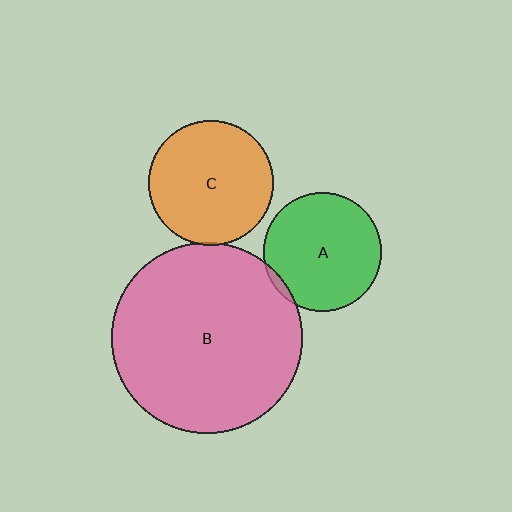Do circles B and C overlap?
Yes.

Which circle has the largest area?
Circle B (pink).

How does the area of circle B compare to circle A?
Approximately 2.6 times.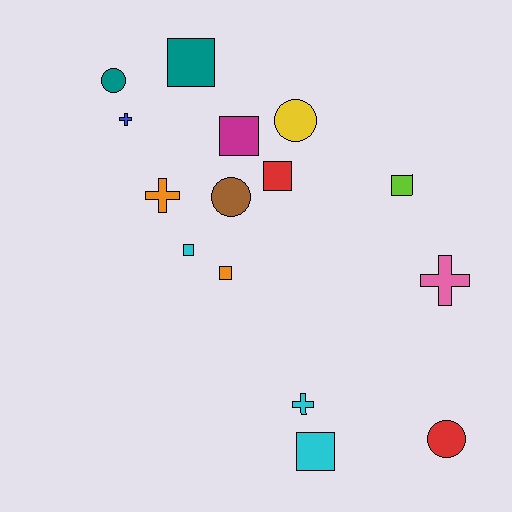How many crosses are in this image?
There are 4 crosses.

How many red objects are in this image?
There are 2 red objects.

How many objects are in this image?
There are 15 objects.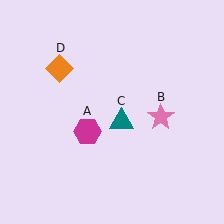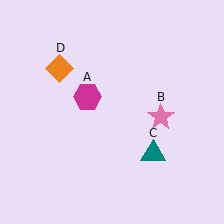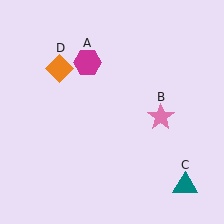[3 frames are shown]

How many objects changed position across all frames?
2 objects changed position: magenta hexagon (object A), teal triangle (object C).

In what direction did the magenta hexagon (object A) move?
The magenta hexagon (object A) moved up.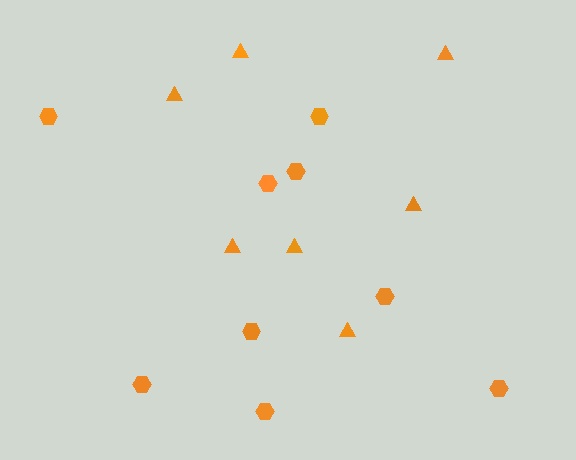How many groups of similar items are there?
There are 2 groups: one group of triangles (7) and one group of hexagons (9).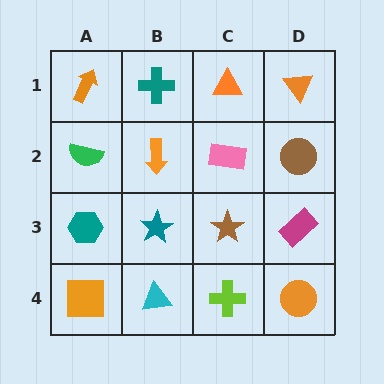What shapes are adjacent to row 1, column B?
An orange arrow (row 2, column B), an orange arrow (row 1, column A), an orange triangle (row 1, column C).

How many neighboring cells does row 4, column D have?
2.